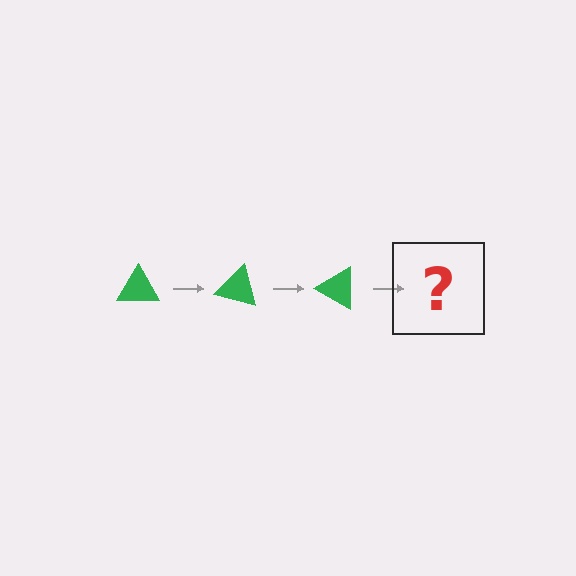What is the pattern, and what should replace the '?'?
The pattern is that the triangle rotates 15 degrees each step. The '?' should be a green triangle rotated 45 degrees.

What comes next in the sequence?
The next element should be a green triangle rotated 45 degrees.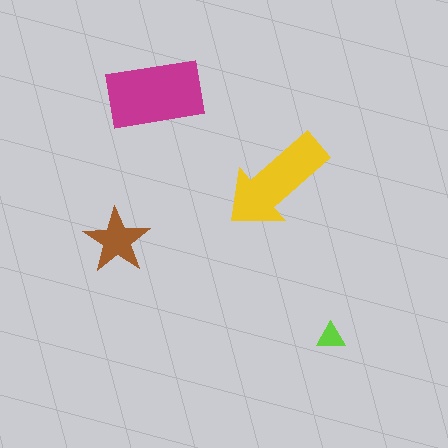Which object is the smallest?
The lime triangle.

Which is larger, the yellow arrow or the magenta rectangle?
The magenta rectangle.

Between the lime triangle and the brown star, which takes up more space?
The brown star.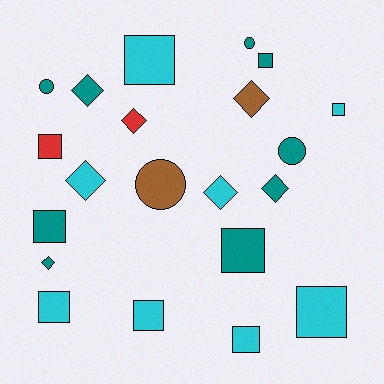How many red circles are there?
There are no red circles.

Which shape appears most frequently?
Square, with 10 objects.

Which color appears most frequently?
Teal, with 9 objects.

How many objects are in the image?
There are 21 objects.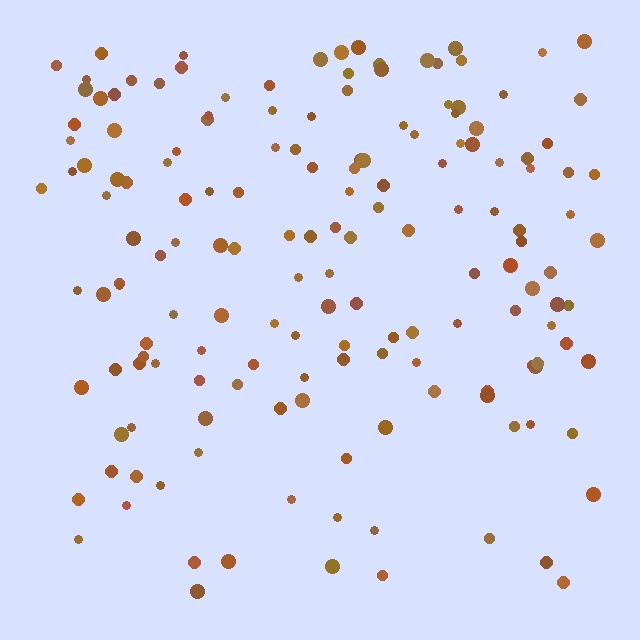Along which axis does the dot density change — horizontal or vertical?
Vertical.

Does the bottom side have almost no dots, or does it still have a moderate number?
Still a moderate number, just noticeably fewer than the top.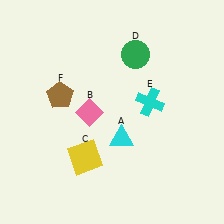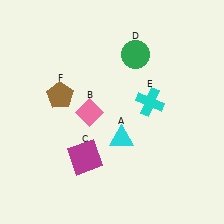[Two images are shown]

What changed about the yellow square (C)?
In Image 1, C is yellow. In Image 2, it changed to magenta.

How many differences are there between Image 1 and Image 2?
There is 1 difference between the two images.